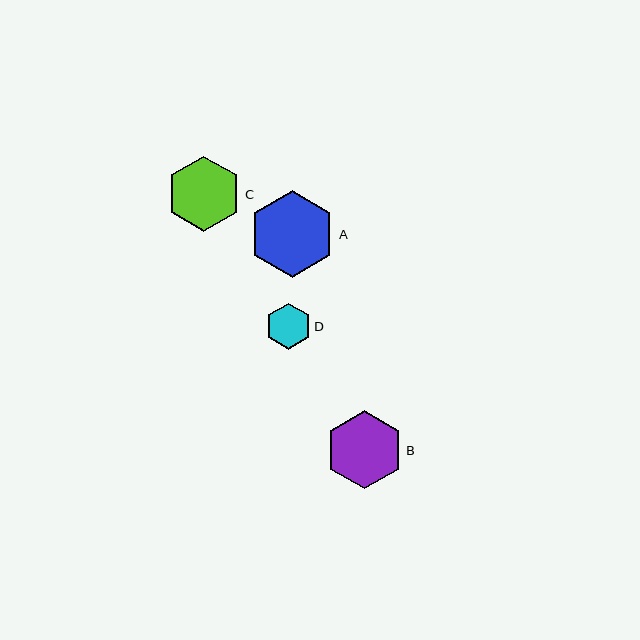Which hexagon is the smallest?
Hexagon D is the smallest with a size of approximately 46 pixels.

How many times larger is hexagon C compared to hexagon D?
Hexagon C is approximately 1.6 times the size of hexagon D.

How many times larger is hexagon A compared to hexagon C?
Hexagon A is approximately 1.2 times the size of hexagon C.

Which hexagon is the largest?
Hexagon A is the largest with a size of approximately 88 pixels.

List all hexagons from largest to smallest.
From largest to smallest: A, B, C, D.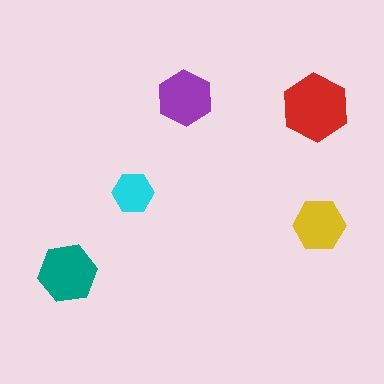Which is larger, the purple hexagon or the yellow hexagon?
The purple one.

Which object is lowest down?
The teal hexagon is bottommost.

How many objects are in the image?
There are 5 objects in the image.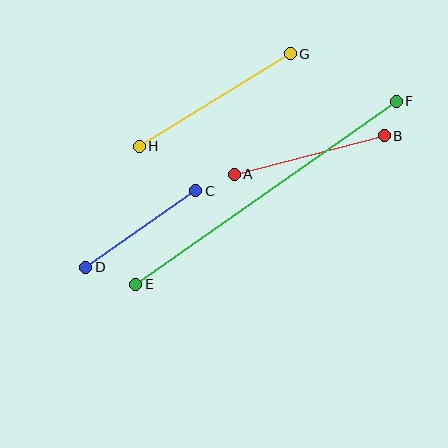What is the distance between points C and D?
The distance is approximately 134 pixels.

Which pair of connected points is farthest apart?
Points E and F are farthest apart.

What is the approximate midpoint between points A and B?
The midpoint is at approximately (309, 155) pixels.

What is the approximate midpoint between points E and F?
The midpoint is at approximately (266, 193) pixels.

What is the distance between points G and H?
The distance is approximately 177 pixels.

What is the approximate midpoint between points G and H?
The midpoint is at approximately (215, 100) pixels.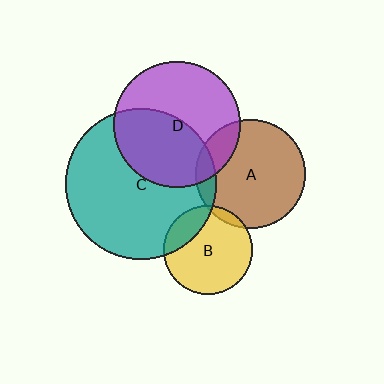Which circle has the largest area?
Circle C (teal).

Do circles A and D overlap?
Yes.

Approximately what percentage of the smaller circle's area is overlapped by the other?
Approximately 15%.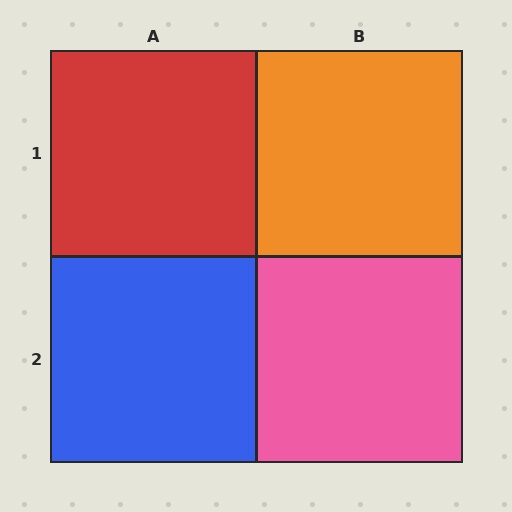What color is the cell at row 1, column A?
Red.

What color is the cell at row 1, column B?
Orange.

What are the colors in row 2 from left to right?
Blue, pink.